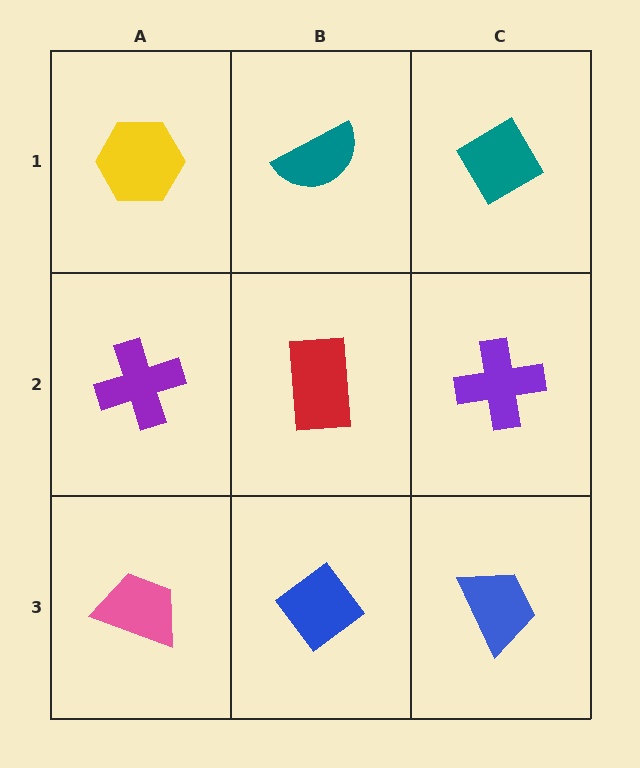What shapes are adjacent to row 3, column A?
A purple cross (row 2, column A), a blue diamond (row 3, column B).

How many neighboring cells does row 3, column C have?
2.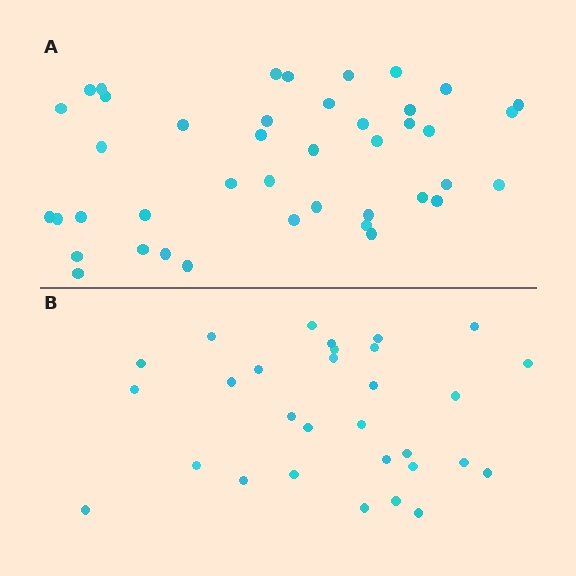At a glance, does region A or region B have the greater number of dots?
Region A (the top region) has more dots.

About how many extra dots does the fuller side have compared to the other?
Region A has roughly 12 or so more dots than region B.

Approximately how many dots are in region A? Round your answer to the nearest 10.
About 40 dots. (The exact count is 42, which rounds to 40.)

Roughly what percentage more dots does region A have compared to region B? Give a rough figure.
About 40% more.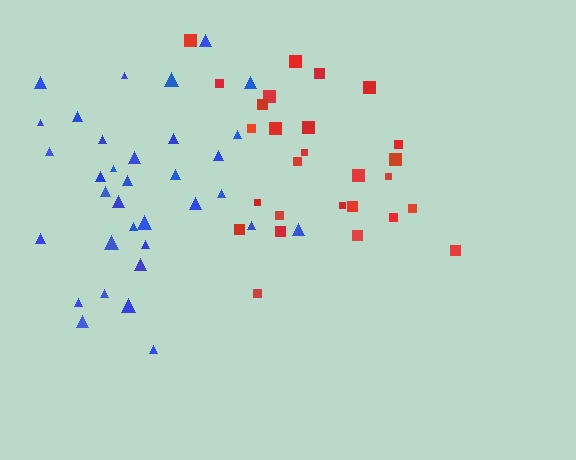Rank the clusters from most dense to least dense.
red, blue.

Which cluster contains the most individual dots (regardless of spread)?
Blue (34).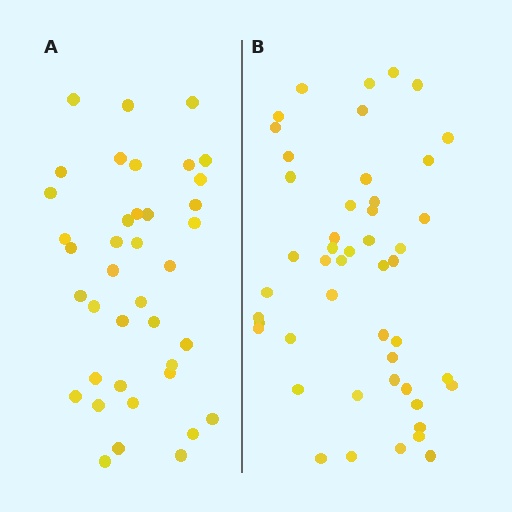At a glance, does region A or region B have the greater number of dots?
Region B (the right region) has more dots.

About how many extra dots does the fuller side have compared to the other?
Region B has roughly 8 or so more dots than region A.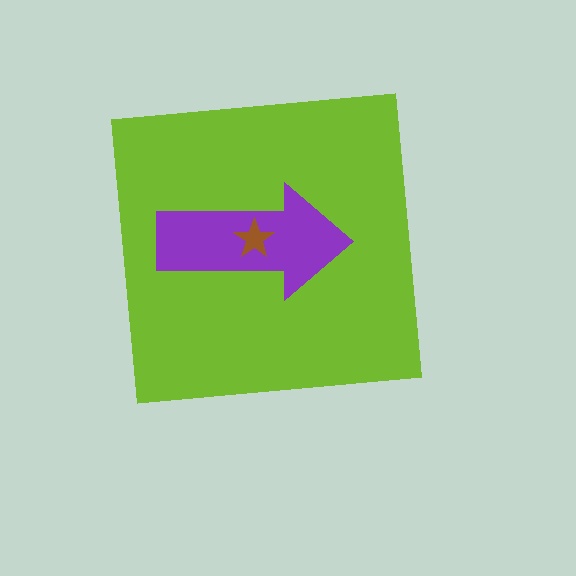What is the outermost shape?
The lime square.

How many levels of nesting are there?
3.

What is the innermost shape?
The brown star.